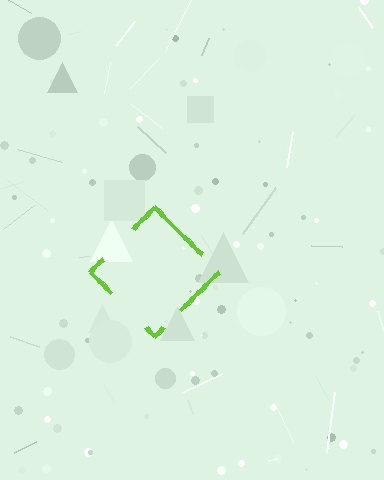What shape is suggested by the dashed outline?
The dashed outline suggests a diamond.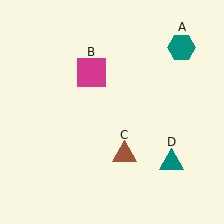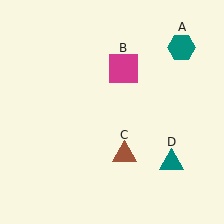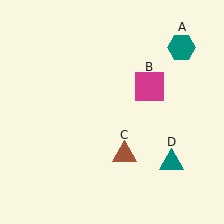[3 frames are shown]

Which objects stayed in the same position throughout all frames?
Teal hexagon (object A) and brown triangle (object C) and teal triangle (object D) remained stationary.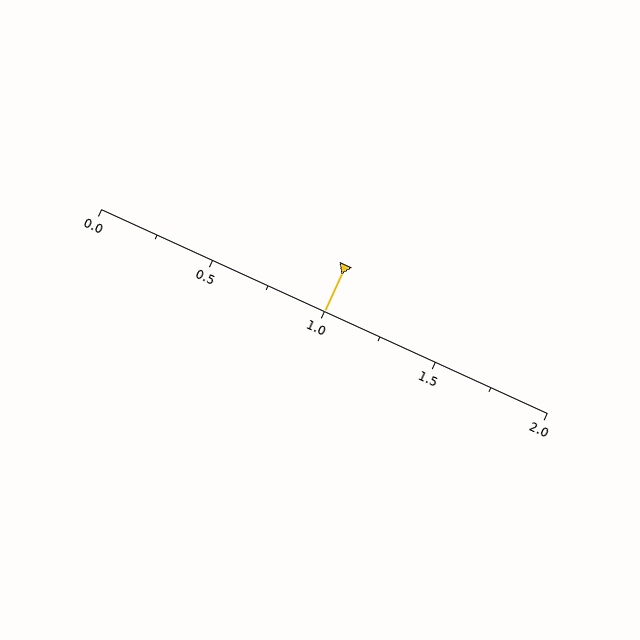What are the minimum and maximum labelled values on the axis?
The axis runs from 0.0 to 2.0.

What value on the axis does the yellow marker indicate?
The marker indicates approximately 1.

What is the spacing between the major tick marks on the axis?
The major ticks are spaced 0.5 apart.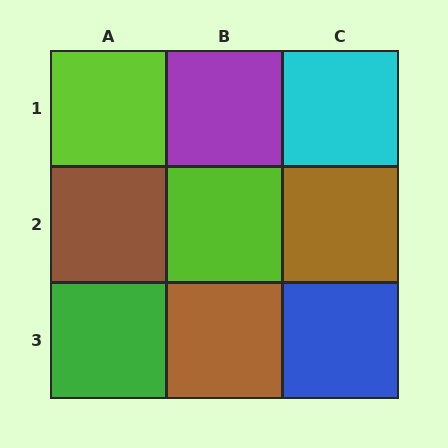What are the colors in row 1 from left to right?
Lime, purple, cyan.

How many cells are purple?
1 cell is purple.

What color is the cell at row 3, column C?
Blue.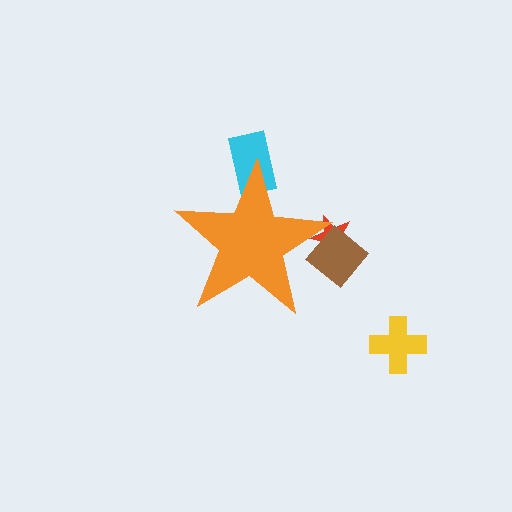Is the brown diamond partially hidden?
Yes, the brown diamond is partially hidden behind the orange star.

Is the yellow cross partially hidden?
No, the yellow cross is fully visible.